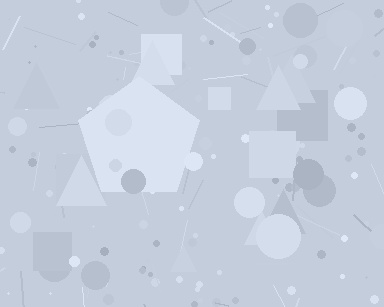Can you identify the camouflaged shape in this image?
The camouflaged shape is a pentagon.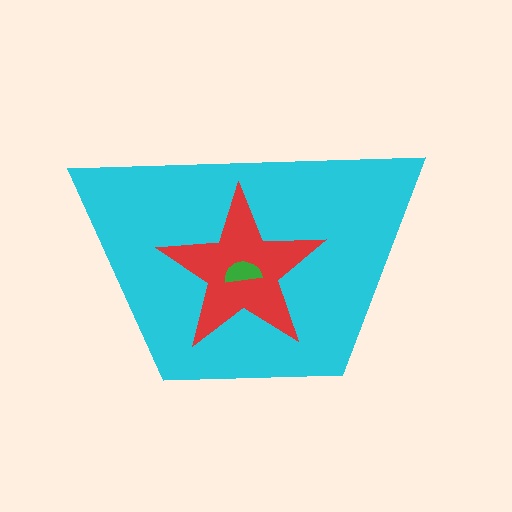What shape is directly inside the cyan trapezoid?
The red star.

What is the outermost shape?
The cyan trapezoid.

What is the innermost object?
The green semicircle.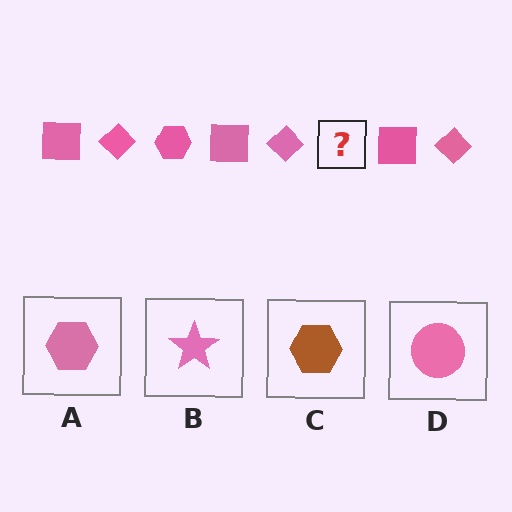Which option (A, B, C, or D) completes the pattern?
A.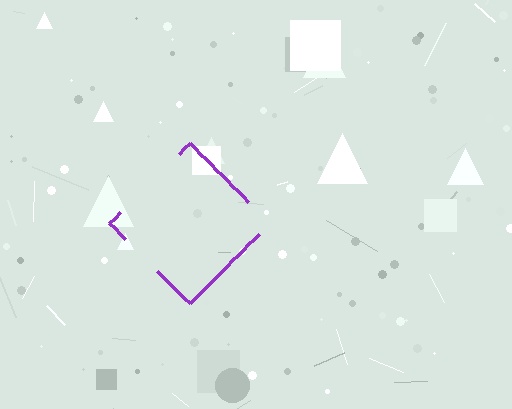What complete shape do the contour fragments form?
The contour fragments form a diamond.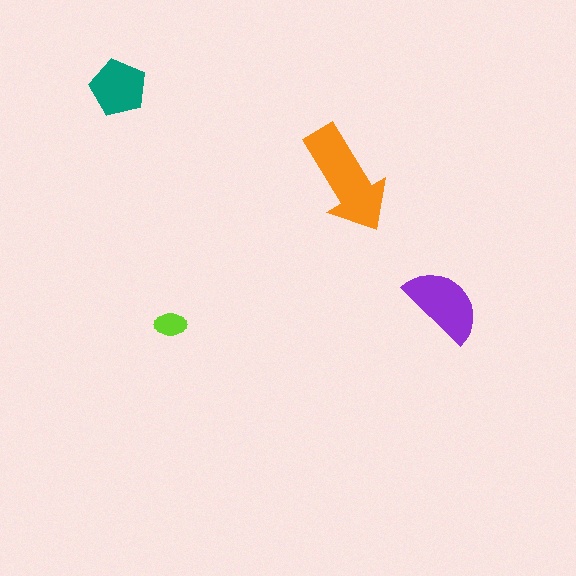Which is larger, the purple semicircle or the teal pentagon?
The purple semicircle.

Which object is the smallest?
The lime ellipse.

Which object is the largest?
The orange arrow.